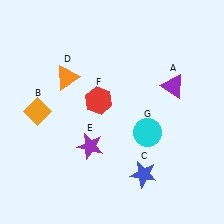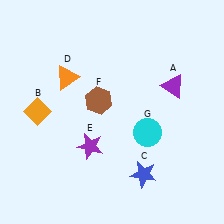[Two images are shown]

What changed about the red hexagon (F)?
In Image 1, F is red. In Image 2, it changed to brown.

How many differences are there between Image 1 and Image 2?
There is 1 difference between the two images.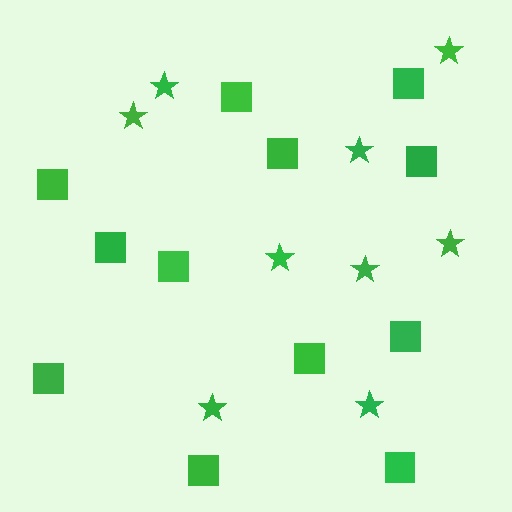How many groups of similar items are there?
There are 2 groups: one group of stars (9) and one group of squares (12).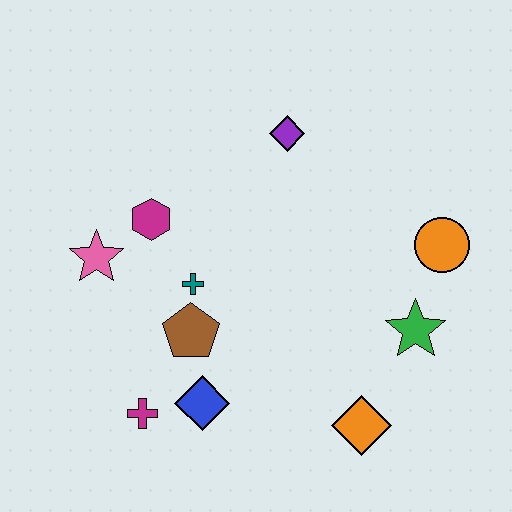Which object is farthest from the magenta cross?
The orange circle is farthest from the magenta cross.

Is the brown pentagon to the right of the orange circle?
No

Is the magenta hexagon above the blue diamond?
Yes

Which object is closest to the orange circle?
The green star is closest to the orange circle.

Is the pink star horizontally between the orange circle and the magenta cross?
No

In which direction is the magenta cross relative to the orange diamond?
The magenta cross is to the left of the orange diamond.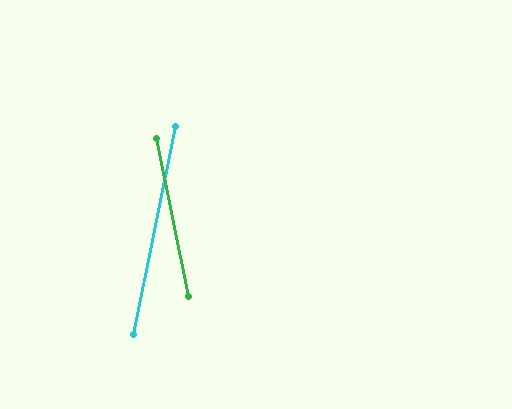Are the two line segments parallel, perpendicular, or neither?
Neither parallel nor perpendicular — they differ by about 22°.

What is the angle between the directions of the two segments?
Approximately 22 degrees.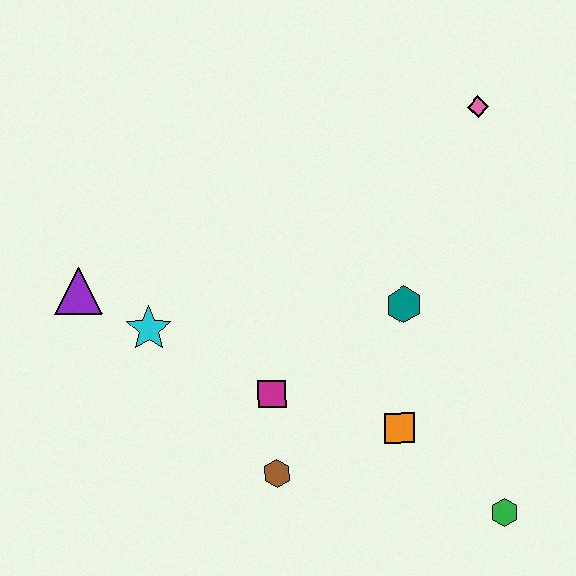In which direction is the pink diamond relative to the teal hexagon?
The pink diamond is above the teal hexagon.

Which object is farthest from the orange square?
The purple triangle is farthest from the orange square.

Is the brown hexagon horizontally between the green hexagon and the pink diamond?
No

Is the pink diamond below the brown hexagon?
No